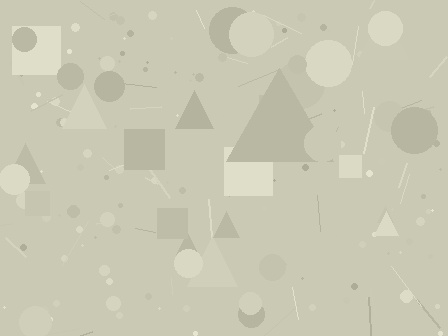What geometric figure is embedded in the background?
A triangle is embedded in the background.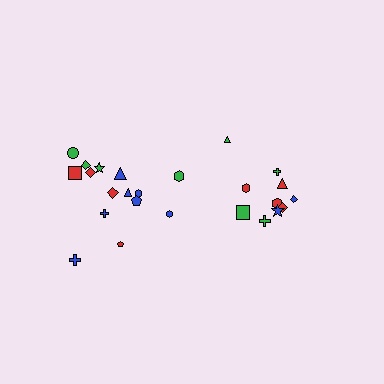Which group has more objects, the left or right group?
The left group.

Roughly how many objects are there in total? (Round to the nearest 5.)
Roughly 25 objects in total.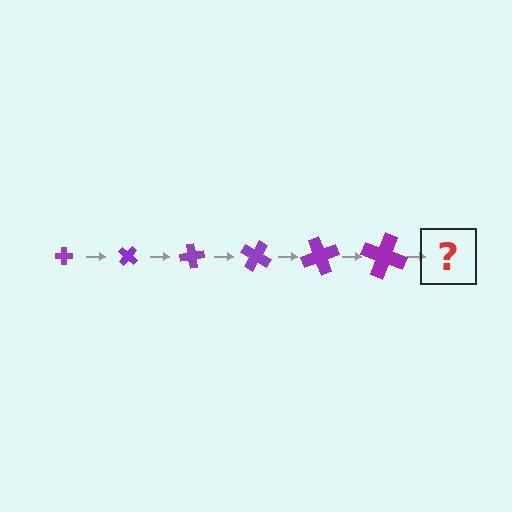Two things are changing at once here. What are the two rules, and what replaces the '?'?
The two rules are that the cross grows larger each step and it rotates 40 degrees each step. The '?' should be a cross, larger than the previous one and rotated 240 degrees from the start.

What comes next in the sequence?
The next element should be a cross, larger than the previous one and rotated 240 degrees from the start.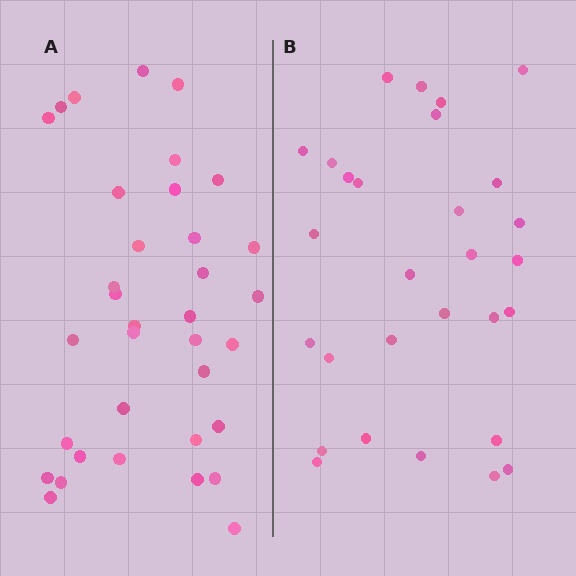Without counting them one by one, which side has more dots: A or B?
Region A (the left region) has more dots.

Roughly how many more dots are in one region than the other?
Region A has about 6 more dots than region B.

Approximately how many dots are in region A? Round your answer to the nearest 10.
About 40 dots. (The exact count is 35, which rounds to 40.)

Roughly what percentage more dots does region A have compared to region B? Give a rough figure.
About 20% more.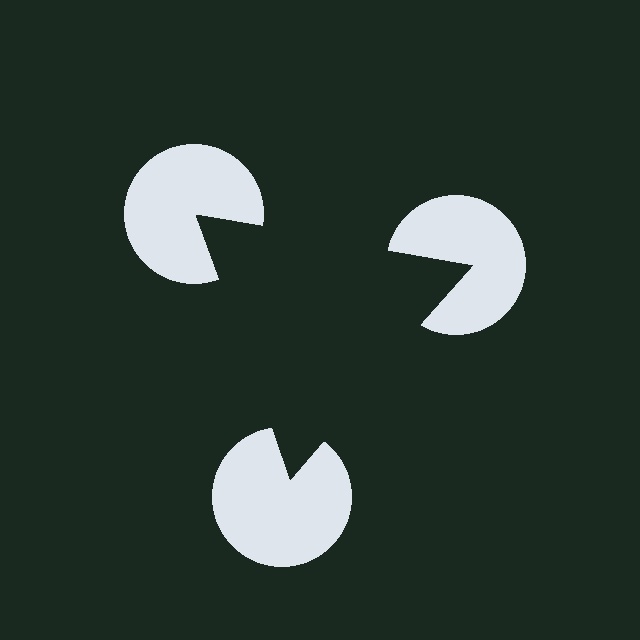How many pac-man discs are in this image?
There are 3 — one at each vertex of the illusory triangle.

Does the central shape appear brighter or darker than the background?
It typically appears slightly darker than the background, even though no actual brightness change is drawn.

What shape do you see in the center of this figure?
An illusory triangle — its edges are inferred from the aligned wedge cuts in the pac-man discs, not physically drawn.